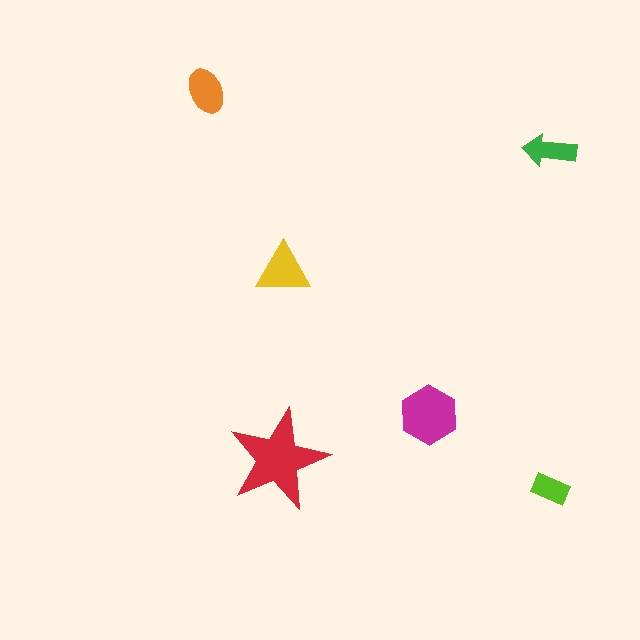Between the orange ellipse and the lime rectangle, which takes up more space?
The orange ellipse.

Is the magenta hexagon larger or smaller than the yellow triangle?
Larger.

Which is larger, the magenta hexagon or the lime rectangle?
The magenta hexagon.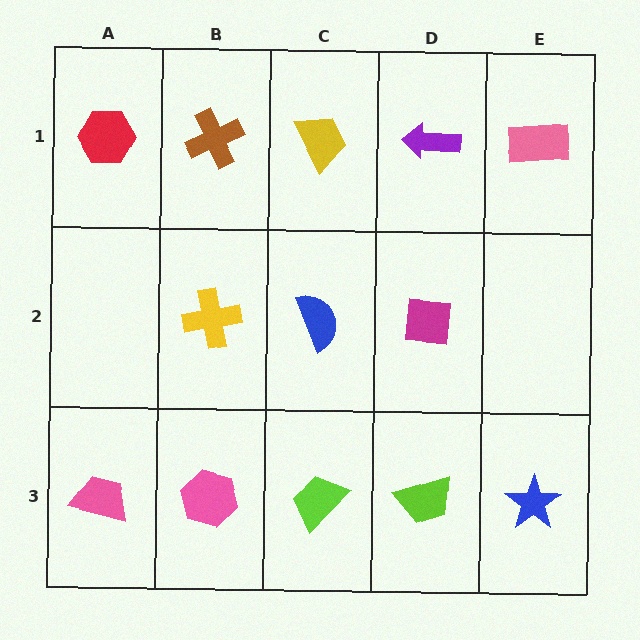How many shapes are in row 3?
5 shapes.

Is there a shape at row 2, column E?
No, that cell is empty.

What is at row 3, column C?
A lime trapezoid.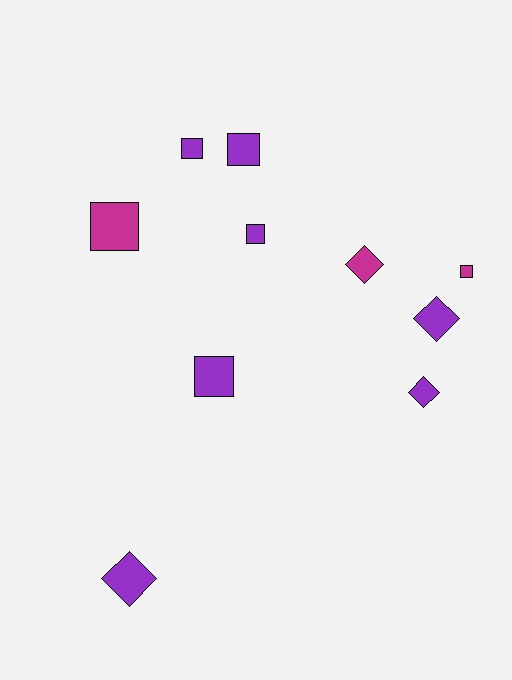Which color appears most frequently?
Purple, with 7 objects.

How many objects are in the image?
There are 10 objects.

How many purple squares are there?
There are 4 purple squares.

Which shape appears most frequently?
Square, with 6 objects.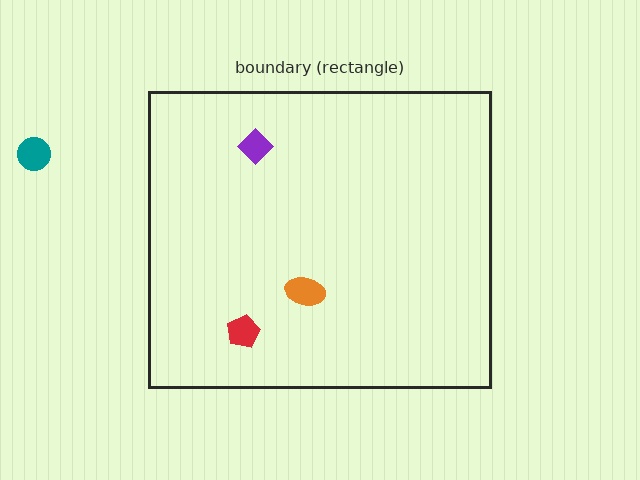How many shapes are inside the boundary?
3 inside, 1 outside.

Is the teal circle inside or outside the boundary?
Outside.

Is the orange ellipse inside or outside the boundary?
Inside.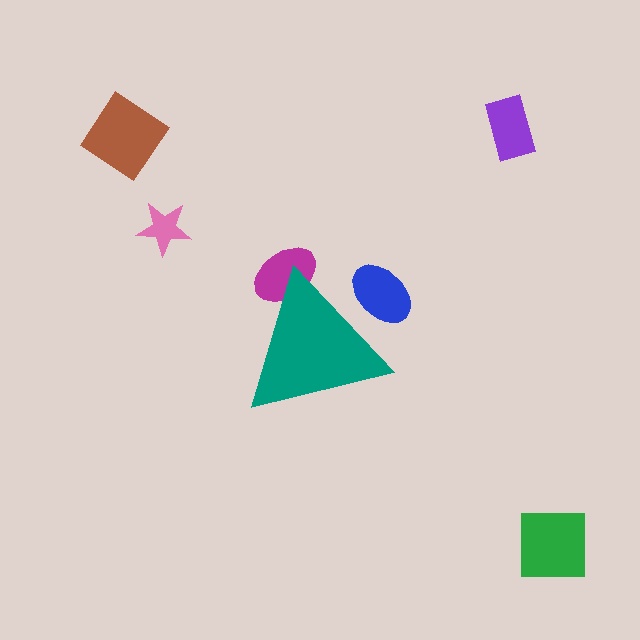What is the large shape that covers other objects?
A teal triangle.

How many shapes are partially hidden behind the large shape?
2 shapes are partially hidden.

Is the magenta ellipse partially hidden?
Yes, the magenta ellipse is partially hidden behind the teal triangle.